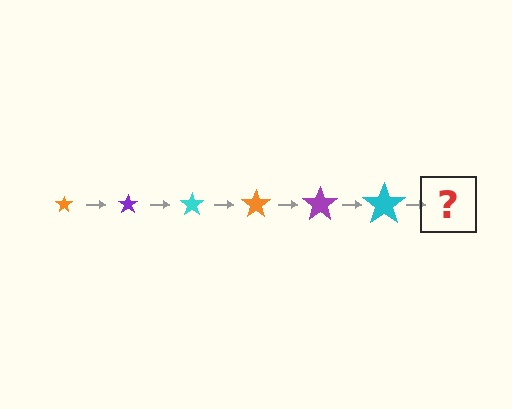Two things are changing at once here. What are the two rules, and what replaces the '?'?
The two rules are that the star grows larger each step and the color cycles through orange, purple, and cyan. The '?' should be an orange star, larger than the previous one.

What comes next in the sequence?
The next element should be an orange star, larger than the previous one.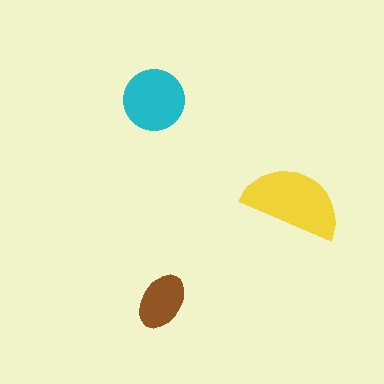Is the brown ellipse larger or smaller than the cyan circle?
Smaller.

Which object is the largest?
The yellow semicircle.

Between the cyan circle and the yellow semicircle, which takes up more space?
The yellow semicircle.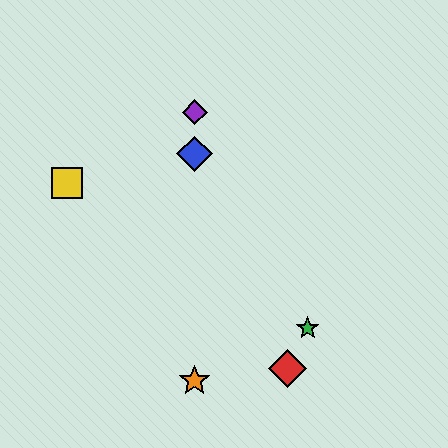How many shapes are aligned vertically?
3 shapes (the blue diamond, the purple diamond, the orange star) are aligned vertically.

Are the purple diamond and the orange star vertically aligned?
Yes, both are at x≈195.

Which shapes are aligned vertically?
The blue diamond, the purple diamond, the orange star are aligned vertically.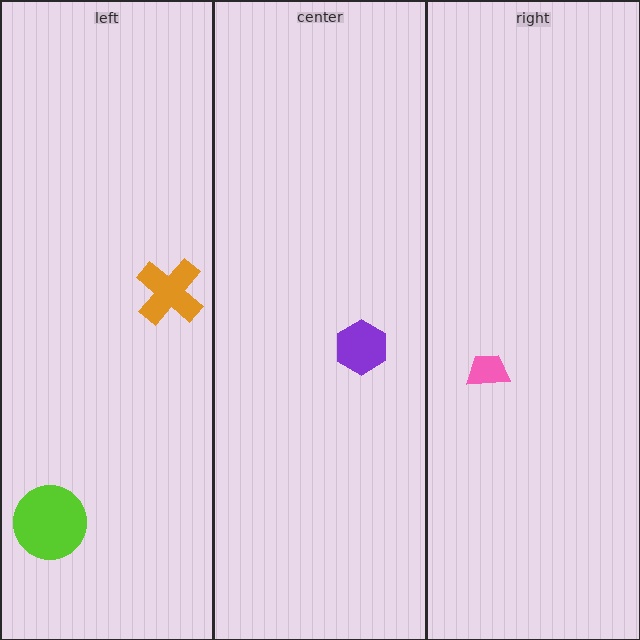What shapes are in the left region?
The lime circle, the orange cross.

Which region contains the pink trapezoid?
The right region.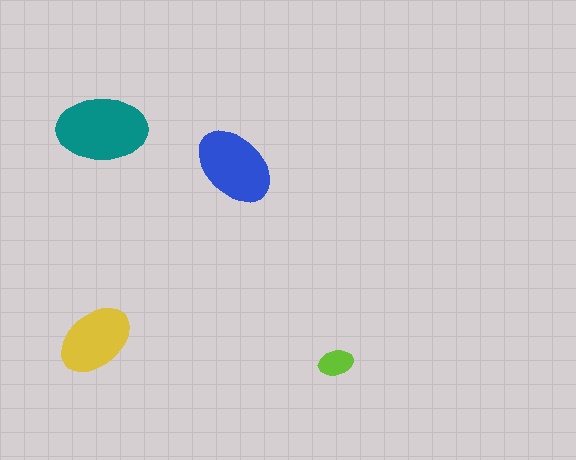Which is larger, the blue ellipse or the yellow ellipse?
The blue one.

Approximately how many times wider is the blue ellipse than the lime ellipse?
About 2.5 times wider.